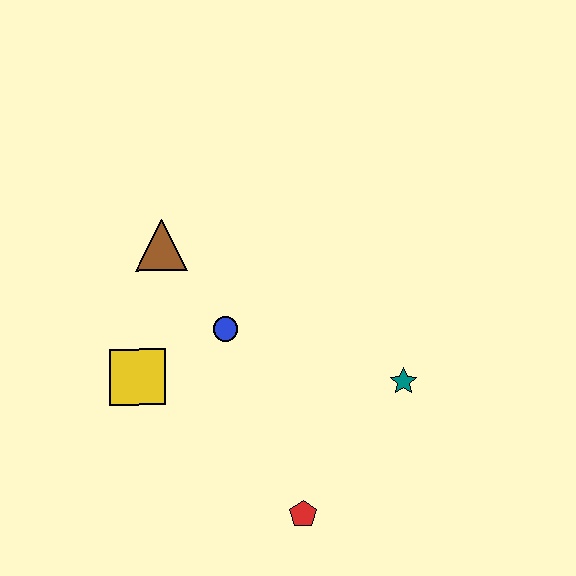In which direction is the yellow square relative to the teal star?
The yellow square is to the left of the teal star.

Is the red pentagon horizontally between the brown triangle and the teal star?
Yes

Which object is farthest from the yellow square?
The teal star is farthest from the yellow square.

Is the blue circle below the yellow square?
No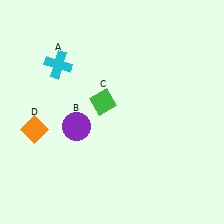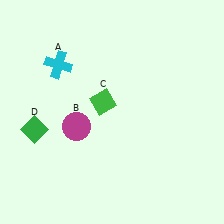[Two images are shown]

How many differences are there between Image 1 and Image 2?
There are 2 differences between the two images.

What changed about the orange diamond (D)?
In Image 1, D is orange. In Image 2, it changed to green.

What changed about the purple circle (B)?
In Image 1, B is purple. In Image 2, it changed to magenta.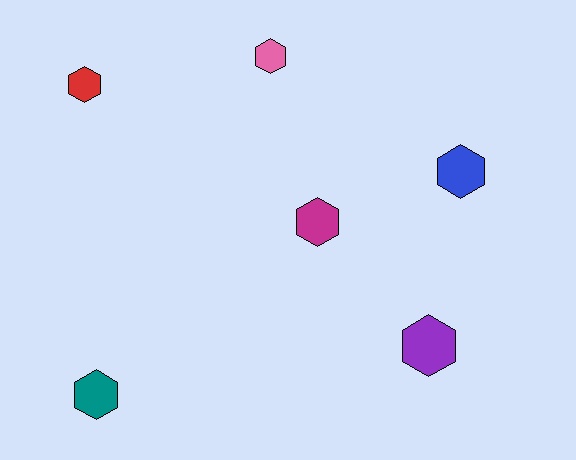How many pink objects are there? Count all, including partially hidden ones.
There is 1 pink object.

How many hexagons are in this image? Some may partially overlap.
There are 6 hexagons.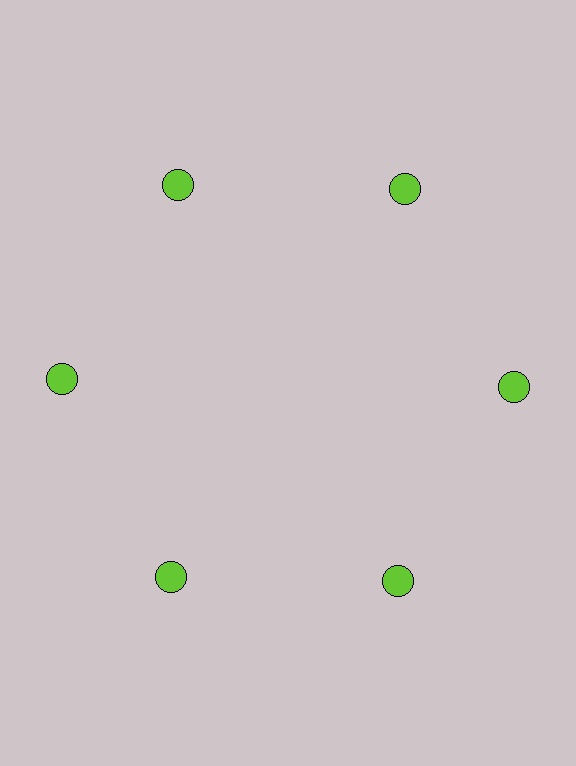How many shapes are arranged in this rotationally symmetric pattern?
There are 6 shapes, arranged in 6 groups of 1.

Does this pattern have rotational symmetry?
Yes, this pattern has 6-fold rotational symmetry. It looks the same after rotating 60 degrees around the center.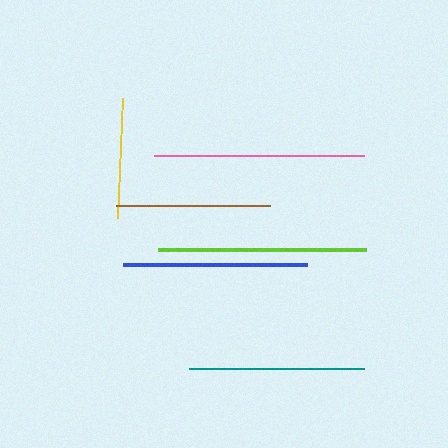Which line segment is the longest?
The pink line is the longest at approximately 209 pixels.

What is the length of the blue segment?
The blue segment is approximately 183 pixels long.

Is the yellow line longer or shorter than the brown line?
The brown line is longer than the yellow line.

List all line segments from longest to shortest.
From longest to shortest: pink, lime, blue, teal, brown, yellow.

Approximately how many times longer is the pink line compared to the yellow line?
The pink line is approximately 1.7 times the length of the yellow line.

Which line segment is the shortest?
The yellow line is the shortest at approximately 120 pixels.